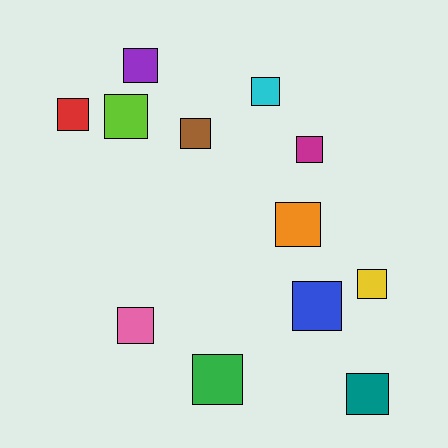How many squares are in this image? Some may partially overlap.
There are 12 squares.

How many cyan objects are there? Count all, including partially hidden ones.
There is 1 cyan object.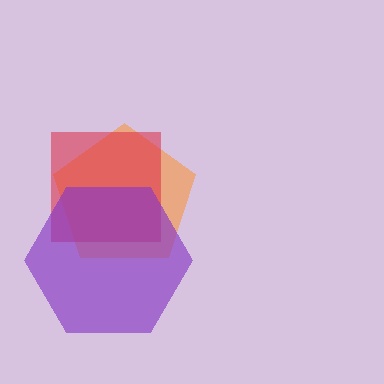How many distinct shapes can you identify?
There are 3 distinct shapes: an orange pentagon, a red square, a purple hexagon.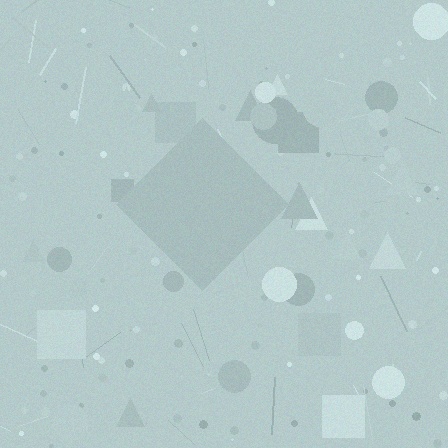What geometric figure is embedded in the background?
A diamond is embedded in the background.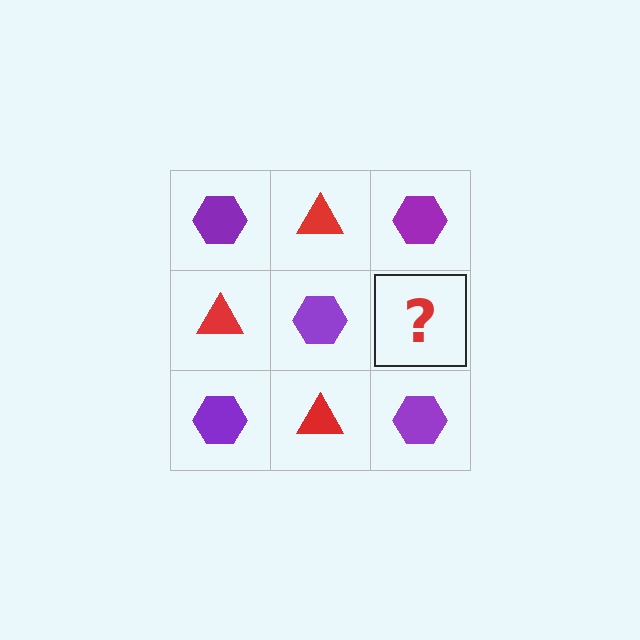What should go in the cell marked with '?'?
The missing cell should contain a red triangle.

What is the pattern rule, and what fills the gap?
The rule is that it alternates purple hexagon and red triangle in a checkerboard pattern. The gap should be filled with a red triangle.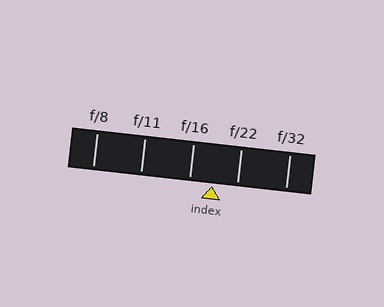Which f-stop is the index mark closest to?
The index mark is closest to f/16.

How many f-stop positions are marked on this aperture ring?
There are 5 f-stop positions marked.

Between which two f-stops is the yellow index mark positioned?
The index mark is between f/16 and f/22.